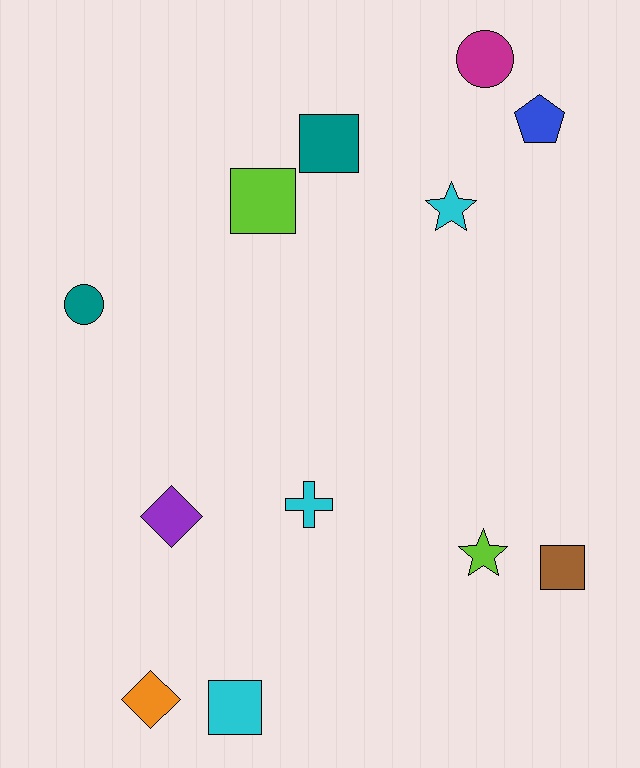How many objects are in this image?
There are 12 objects.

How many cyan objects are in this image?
There are 3 cyan objects.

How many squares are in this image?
There are 4 squares.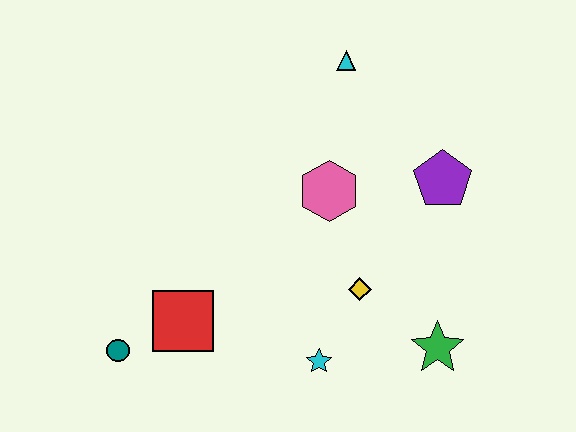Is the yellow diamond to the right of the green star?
No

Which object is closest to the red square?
The teal circle is closest to the red square.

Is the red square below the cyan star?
No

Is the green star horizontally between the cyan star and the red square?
No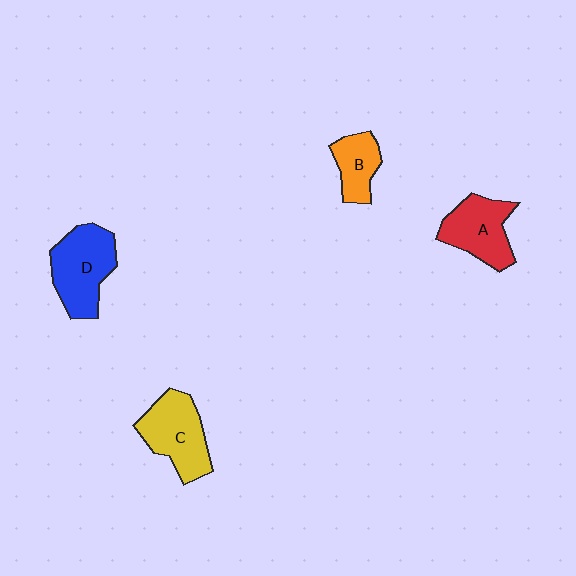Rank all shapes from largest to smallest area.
From largest to smallest: D (blue), C (yellow), A (red), B (orange).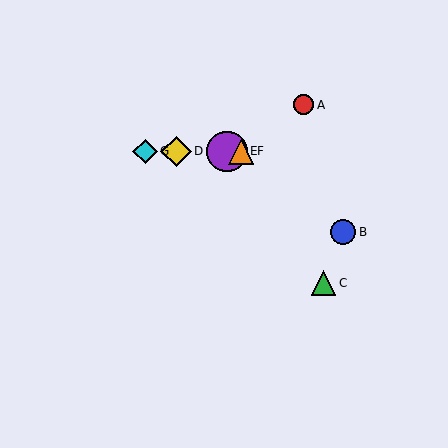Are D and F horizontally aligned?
Yes, both are at y≈151.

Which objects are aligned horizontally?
Objects D, E, F, G are aligned horizontally.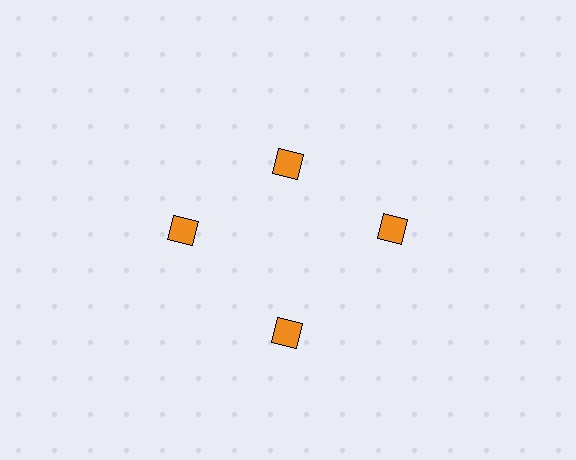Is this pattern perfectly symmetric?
No. The 4 orange diamonds are arranged in a ring, but one element near the 12 o'clock position is pulled inward toward the center, breaking the 4-fold rotational symmetry.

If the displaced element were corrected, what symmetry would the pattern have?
It would have 4-fold rotational symmetry — the pattern would map onto itself every 90 degrees.